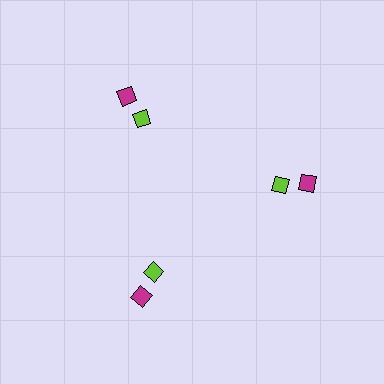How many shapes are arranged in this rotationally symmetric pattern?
There are 6 shapes, arranged in 3 groups of 2.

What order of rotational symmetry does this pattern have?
This pattern has 3-fold rotational symmetry.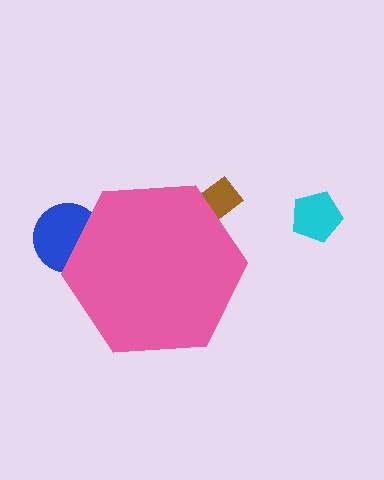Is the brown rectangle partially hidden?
Yes, the brown rectangle is partially hidden behind the pink hexagon.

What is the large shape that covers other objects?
A pink hexagon.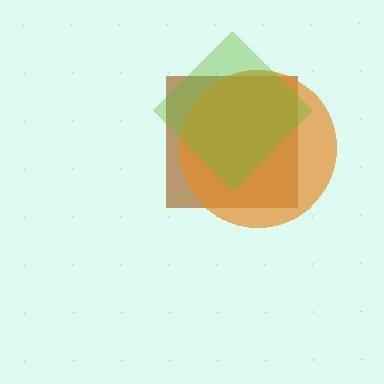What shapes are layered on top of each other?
The layered shapes are: a brown square, an orange circle, a lime diamond.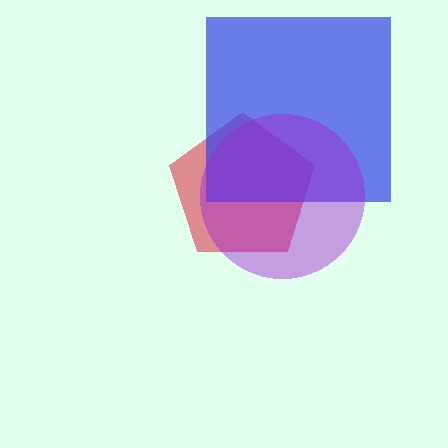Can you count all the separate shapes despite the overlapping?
Yes, there are 3 separate shapes.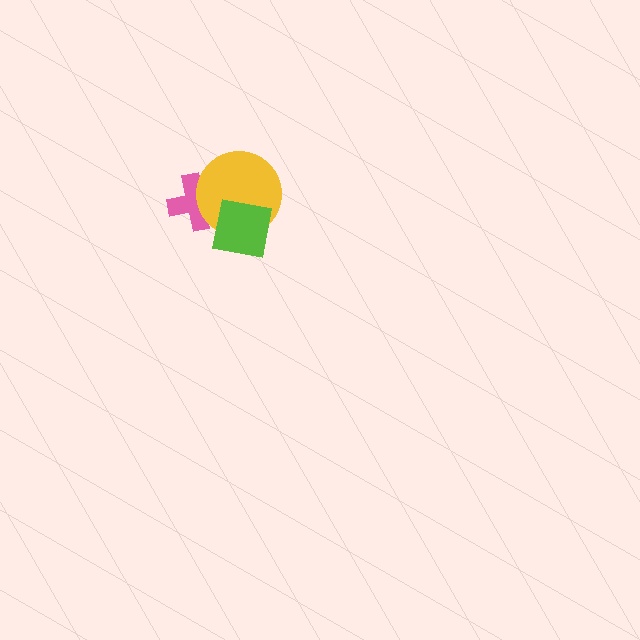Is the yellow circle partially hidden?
Yes, it is partially covered by another shape.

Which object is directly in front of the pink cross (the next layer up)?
The yellow circle is directly in front of the pink cross.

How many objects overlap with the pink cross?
2 objects overlap with the pink cross.